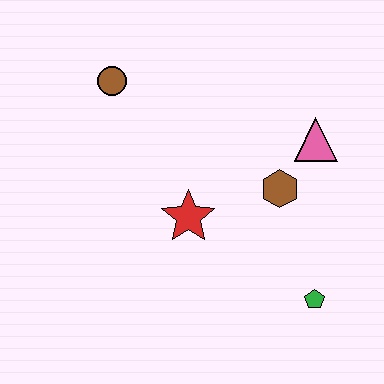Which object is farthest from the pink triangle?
The brown circle is farthest from the pink triangle.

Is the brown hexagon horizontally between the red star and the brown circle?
No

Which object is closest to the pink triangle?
The brown hexagon is closest to the pink triangle.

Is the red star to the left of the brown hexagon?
Yes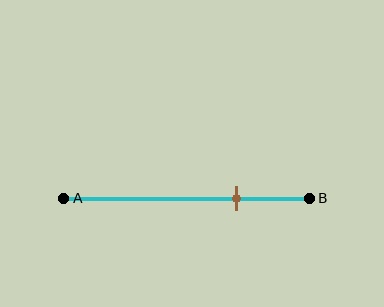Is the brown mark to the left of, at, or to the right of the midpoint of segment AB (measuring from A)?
The brown mark is to the right of the midpoint of segment AB.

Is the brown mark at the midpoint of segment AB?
No, the mark is at about 70% from A, not at the 50% midpoint.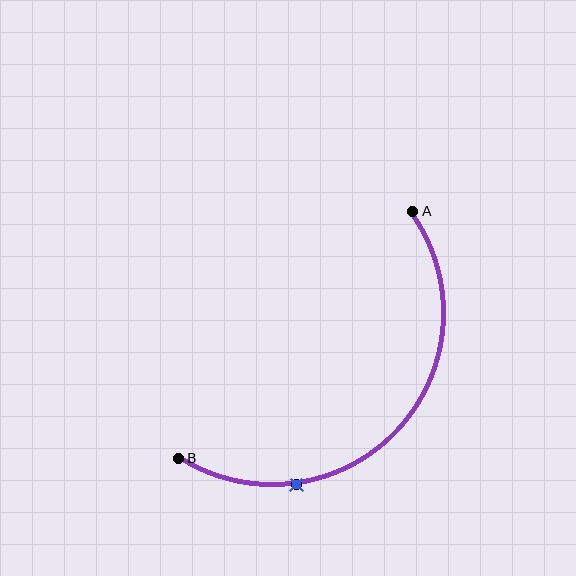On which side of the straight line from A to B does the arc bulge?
The arc bulges below and to the right of the straight line connecting A and B.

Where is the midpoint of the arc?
The arc midpoint is the point on the curve farthest from the straight line joining A and B. It sits below and to the right of that line.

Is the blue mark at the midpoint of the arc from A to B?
No. The blue mark lies on the arc but is closer to endpoint B. The arc midpoint would be at the point on the curve equidistant along the arc from both A and B.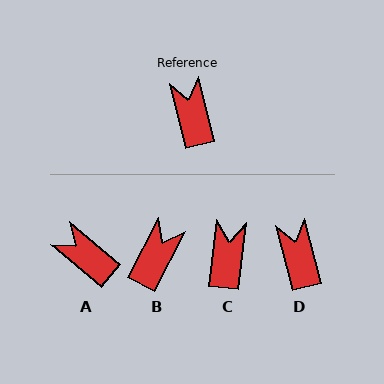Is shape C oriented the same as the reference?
No, it is off by about 21 degrees.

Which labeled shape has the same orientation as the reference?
D.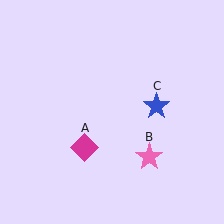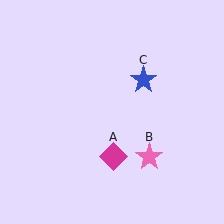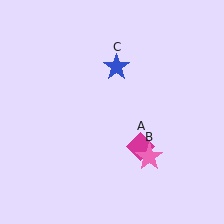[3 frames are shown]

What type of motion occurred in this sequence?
The magenta diamond (object A), blue star (object C) rotated counterclockwise around the center of the scene.